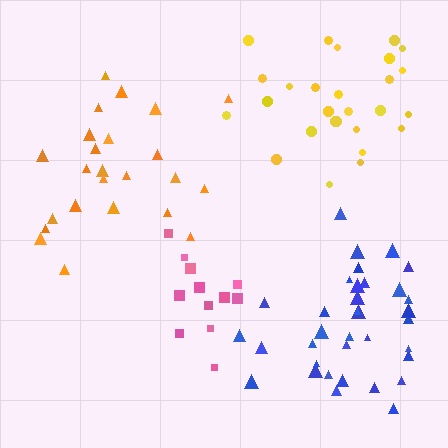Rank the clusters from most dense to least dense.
blue, pink, yellow, orange.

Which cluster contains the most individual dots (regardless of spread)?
Blue (35).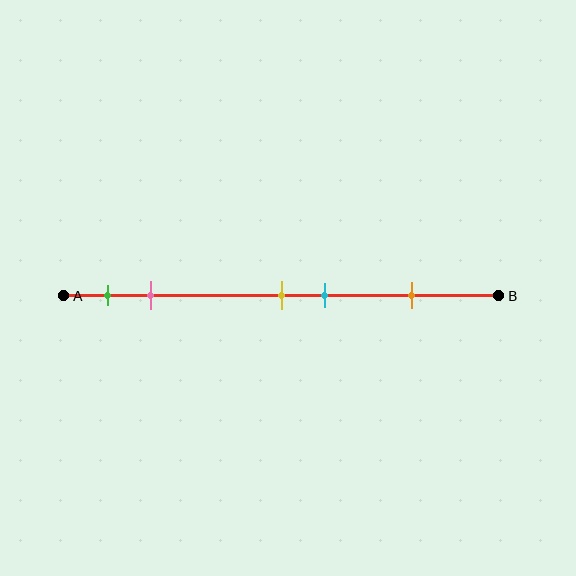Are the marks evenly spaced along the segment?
No, the marks are not evenly spaced.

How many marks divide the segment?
There are 5 marks dividing the segment.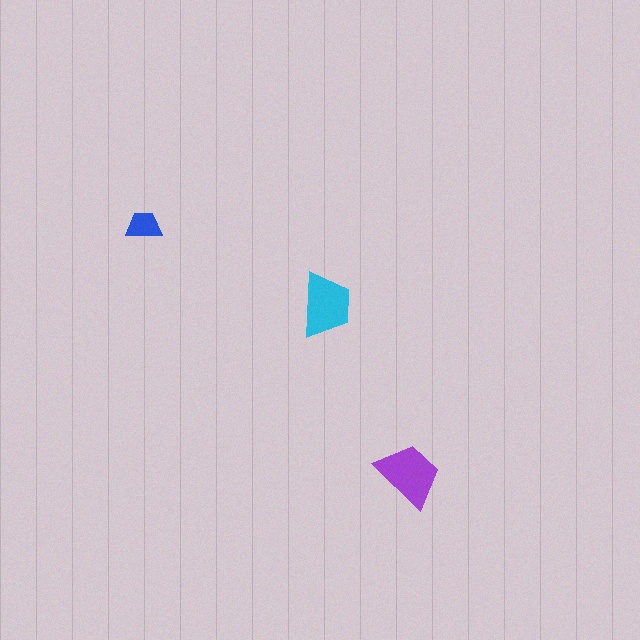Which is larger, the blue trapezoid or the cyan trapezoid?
The cyan one.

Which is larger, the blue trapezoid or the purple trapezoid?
The purple one.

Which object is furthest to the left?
The blue trapezoid is leftmost.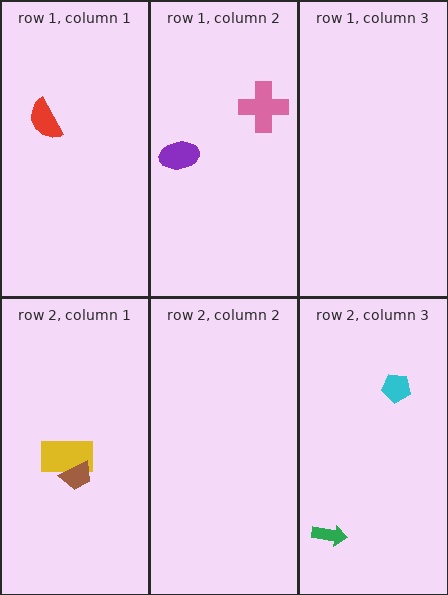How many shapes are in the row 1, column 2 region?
2.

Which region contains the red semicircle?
The row 1, column 1 region.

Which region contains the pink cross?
The row 1, column 2 region.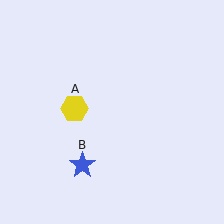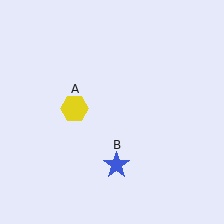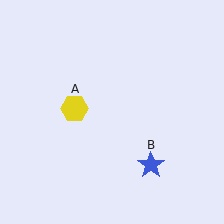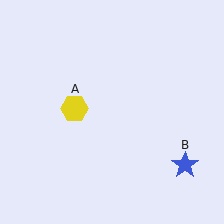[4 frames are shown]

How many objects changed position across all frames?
1 object changed position: blue star (object B).